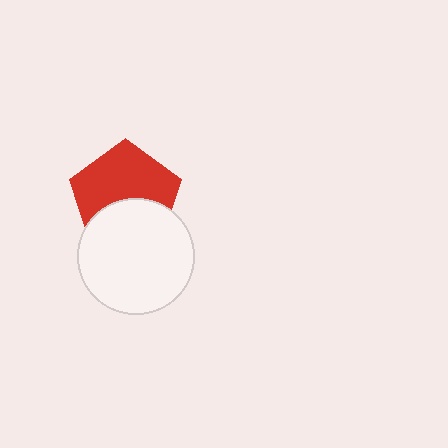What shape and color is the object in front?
The object in front is a white circle.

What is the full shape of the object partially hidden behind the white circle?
The partially hidden object is a red pentagon.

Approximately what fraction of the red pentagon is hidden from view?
Roughly 39% of the red pentagon is hidden behind the white circle.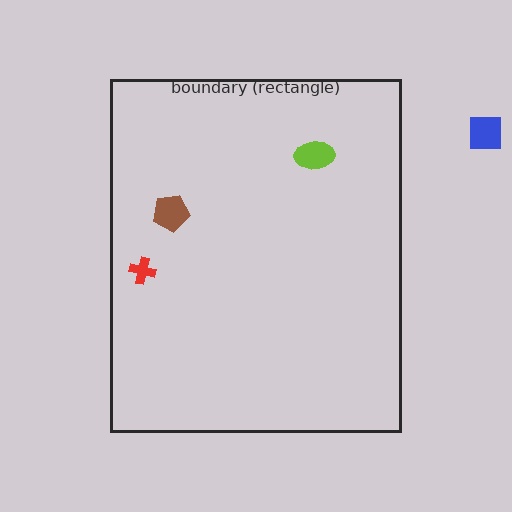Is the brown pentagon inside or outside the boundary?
Inside.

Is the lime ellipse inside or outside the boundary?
Inside.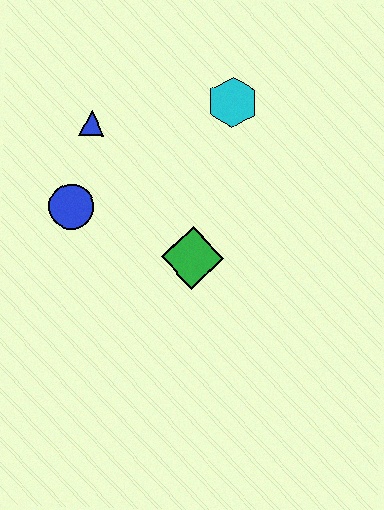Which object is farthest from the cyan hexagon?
The blue circle is farthest from the cyan hexagon.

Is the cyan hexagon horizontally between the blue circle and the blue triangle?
No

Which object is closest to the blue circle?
The blue triangle is closest to the blue circle.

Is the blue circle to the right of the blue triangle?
No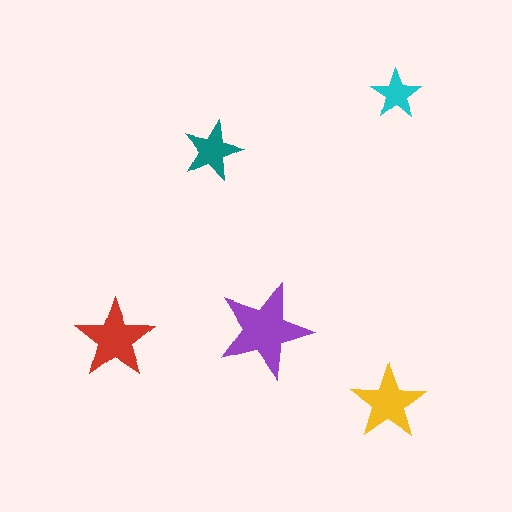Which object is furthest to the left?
The red star is leftmost.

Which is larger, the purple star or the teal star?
The purple one.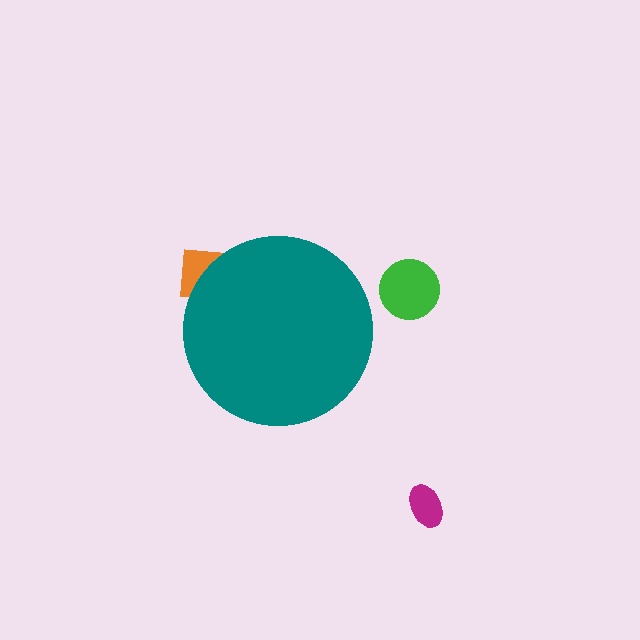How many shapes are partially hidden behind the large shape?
1 shape is partially hidden.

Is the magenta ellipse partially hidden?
No, the magenta ellipse is fully visible.